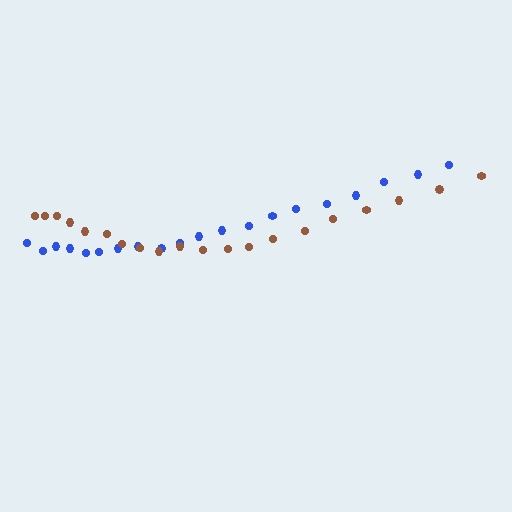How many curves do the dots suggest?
There are 2 distinct paths.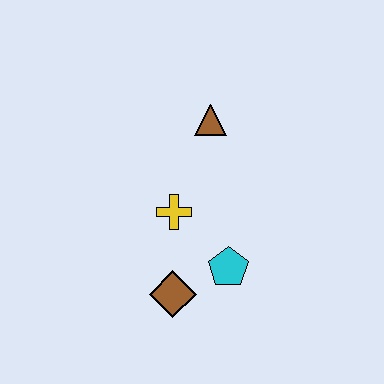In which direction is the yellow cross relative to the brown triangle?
The yellow cross is below the brown triangle.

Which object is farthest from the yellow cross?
The brown triangle is farthest from the yellow cross.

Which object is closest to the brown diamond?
The cyan pentagon is closest to the brown diamond.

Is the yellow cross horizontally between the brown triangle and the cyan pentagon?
No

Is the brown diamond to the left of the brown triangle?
Yes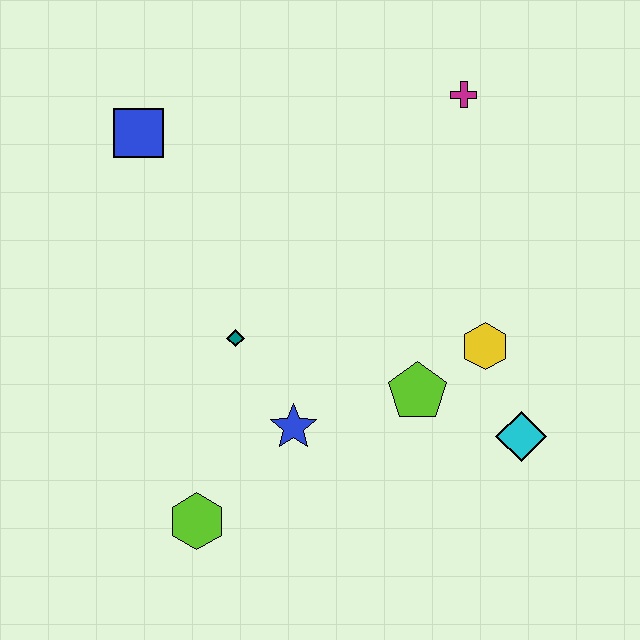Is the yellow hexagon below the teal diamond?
Yes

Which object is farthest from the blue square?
The cyan diamond is farthest from the blue square.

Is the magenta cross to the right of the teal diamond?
Yes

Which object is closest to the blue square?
The teal diamond is closest to the blue square.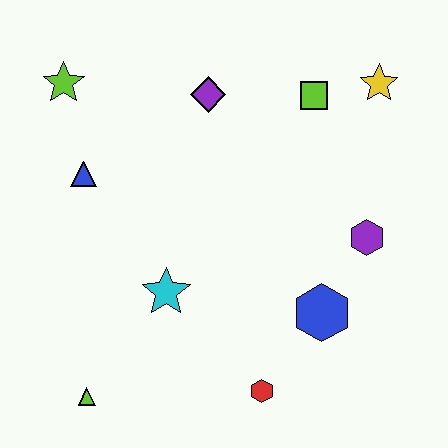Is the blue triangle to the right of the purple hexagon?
No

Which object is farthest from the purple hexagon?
The lime star is farthest from the purple hexagon.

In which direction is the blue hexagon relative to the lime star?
The blue hexagon is to the right of the lime star.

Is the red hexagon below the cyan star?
Yes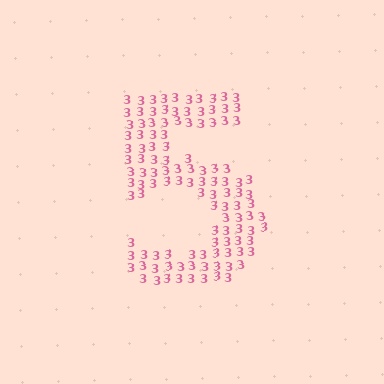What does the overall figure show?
The overall figure shows the digit 5.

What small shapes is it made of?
It is made of small digit 3's.